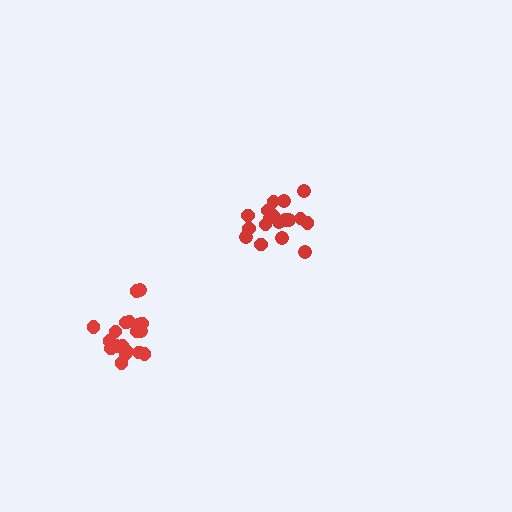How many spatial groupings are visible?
There are 2 spatial groupings.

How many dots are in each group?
Group 1: 18 dots, Group 2: 20 dots (38 total).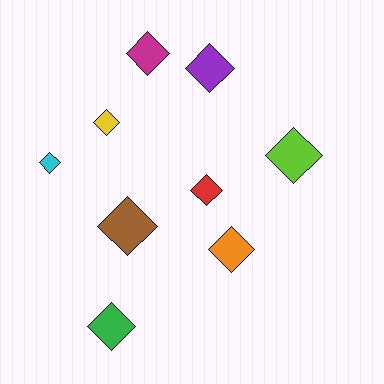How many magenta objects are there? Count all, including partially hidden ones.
There is 1 magenta object.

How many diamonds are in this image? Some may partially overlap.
There are 9 diamonds.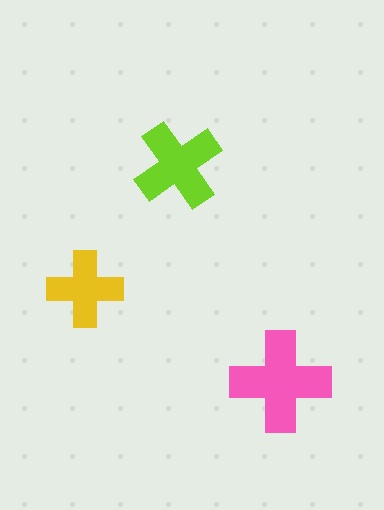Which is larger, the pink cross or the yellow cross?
The pink one.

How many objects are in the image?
There are 3 objects in the image.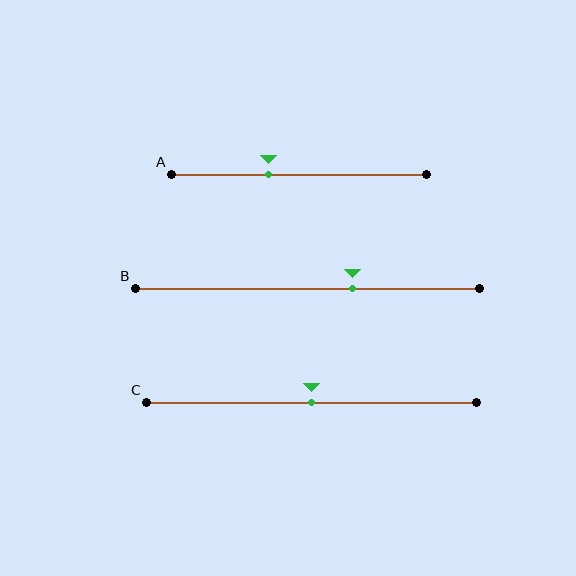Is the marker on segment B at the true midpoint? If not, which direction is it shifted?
No, the marker on segment B is shifted to the right by about 13% of the segment length.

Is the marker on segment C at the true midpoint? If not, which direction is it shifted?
Yes, the marker on segment C is at the true midpoint.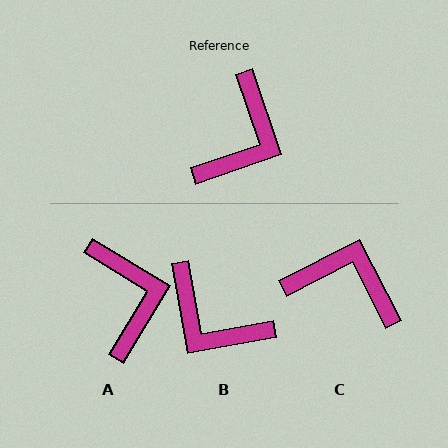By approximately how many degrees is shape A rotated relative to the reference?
Approximately 40 degrees counter-clockwise.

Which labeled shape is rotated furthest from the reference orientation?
B, about 99 degrees away.